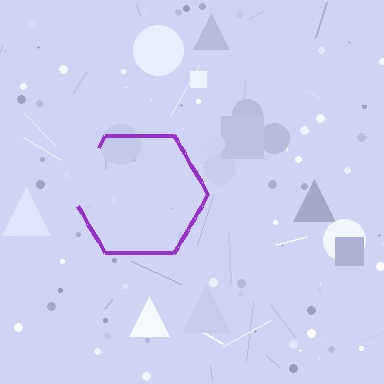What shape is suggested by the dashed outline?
The dashed outline suggests a hexagon.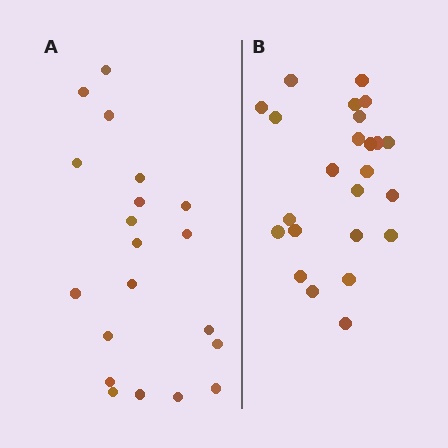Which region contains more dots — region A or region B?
Region B (the right region) has more dots.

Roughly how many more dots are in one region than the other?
Region B has about 4 more dots than region A.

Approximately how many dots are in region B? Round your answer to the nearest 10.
About 20 dots. (The exact count is 24, which rounds to 20.)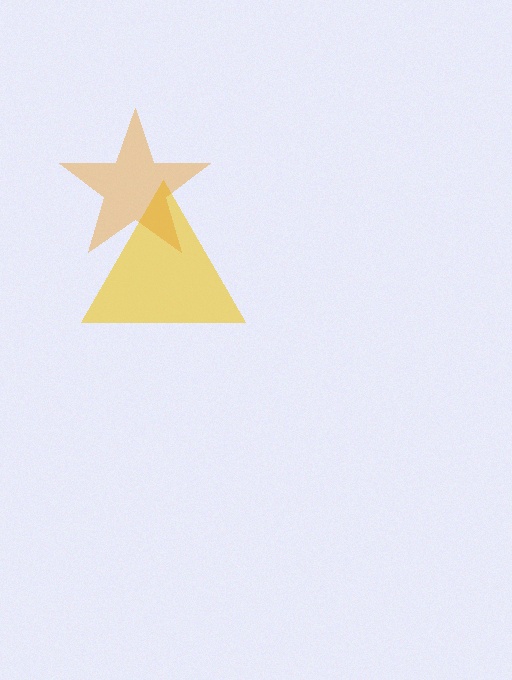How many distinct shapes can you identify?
There are 2 distinct shapes: a yellow triangle, an orange star.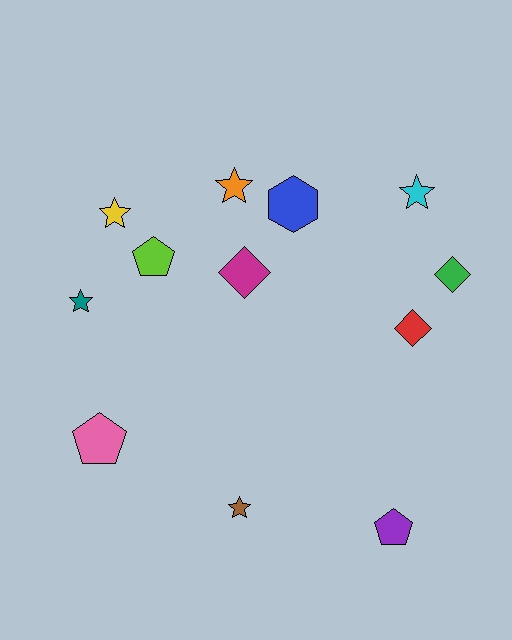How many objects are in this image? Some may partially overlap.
There are 12 objects.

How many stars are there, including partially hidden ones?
There are 5 stars.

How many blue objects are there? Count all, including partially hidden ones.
There is 1 blue object.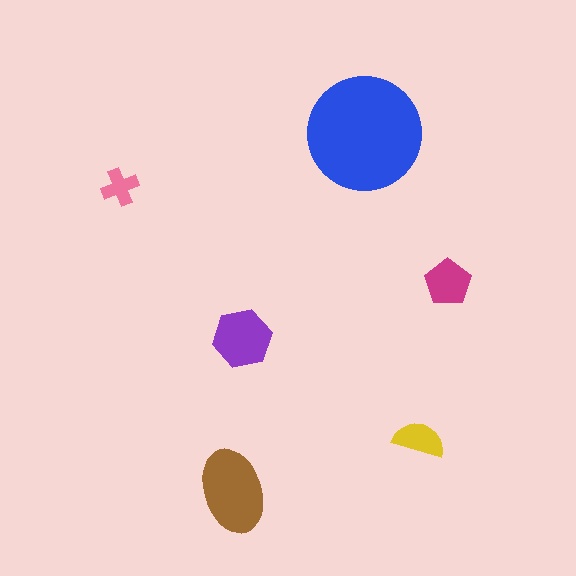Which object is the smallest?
The pink cross.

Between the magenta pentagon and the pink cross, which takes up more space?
The magenta pentagon.